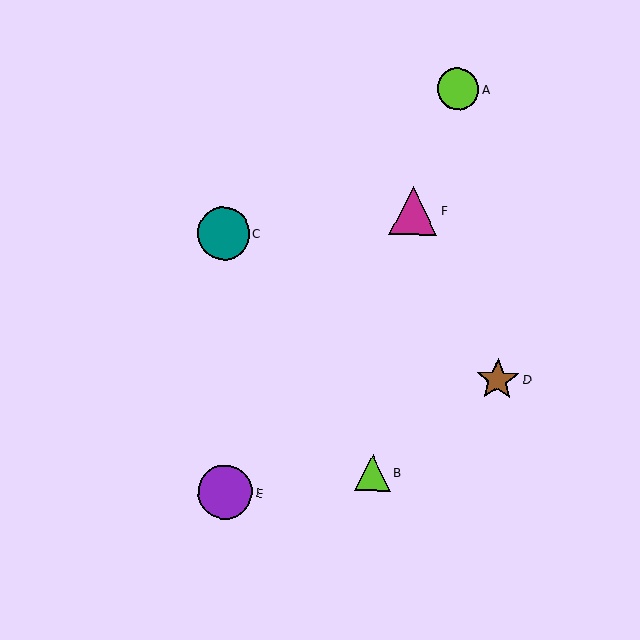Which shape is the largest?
The purple circle (labeled E) is the largest.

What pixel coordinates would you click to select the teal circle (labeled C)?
Click at (223, 233) to select the teal circle C.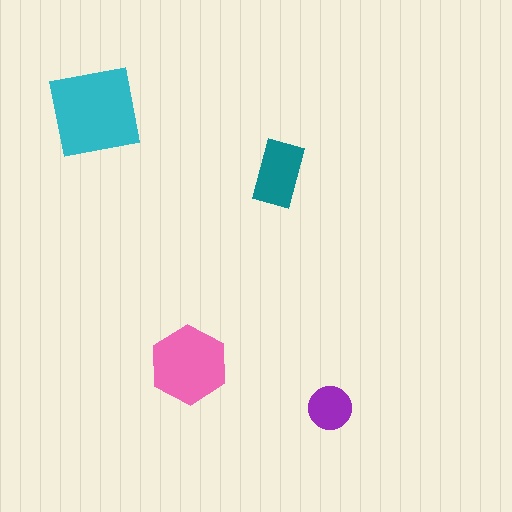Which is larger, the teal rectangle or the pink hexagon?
The pink hexagon.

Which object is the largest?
The cyan square.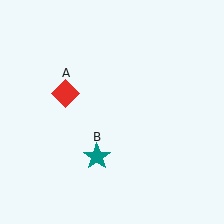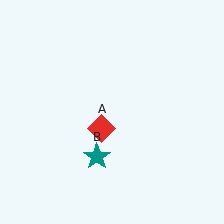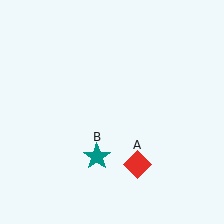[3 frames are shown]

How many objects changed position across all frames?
1 object changed position: red diamond (object A).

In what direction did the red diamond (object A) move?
The red diamond (object A) moved down and to the right.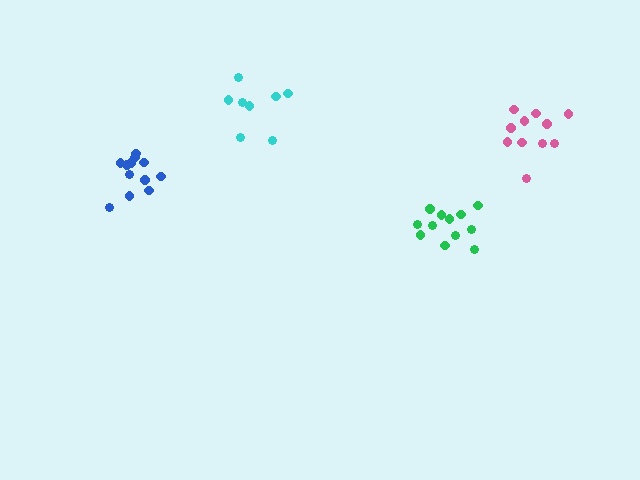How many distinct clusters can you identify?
There are 4 distinct clusters.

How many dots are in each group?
Group 1: 12 dots, Group 2: 8 dots, Group 3: 11 dots, Group 4: 12 dots (43 total).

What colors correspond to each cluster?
The clusters are colored: blue, cyan, pink, green.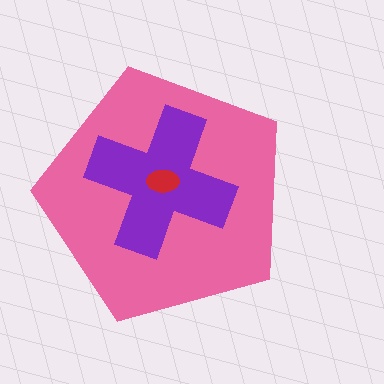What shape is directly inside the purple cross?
The red ellipse.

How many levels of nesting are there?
3.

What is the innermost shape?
The red ellipse.